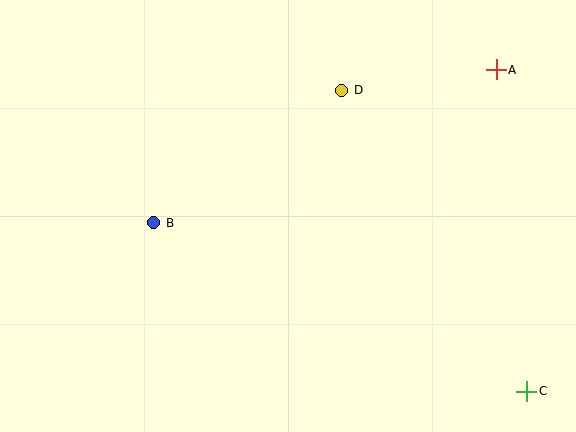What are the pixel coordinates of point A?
Point A is at (496, 70).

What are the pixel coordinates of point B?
Point B is at (154, 223).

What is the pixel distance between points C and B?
The distance between C and B is 409 pixels.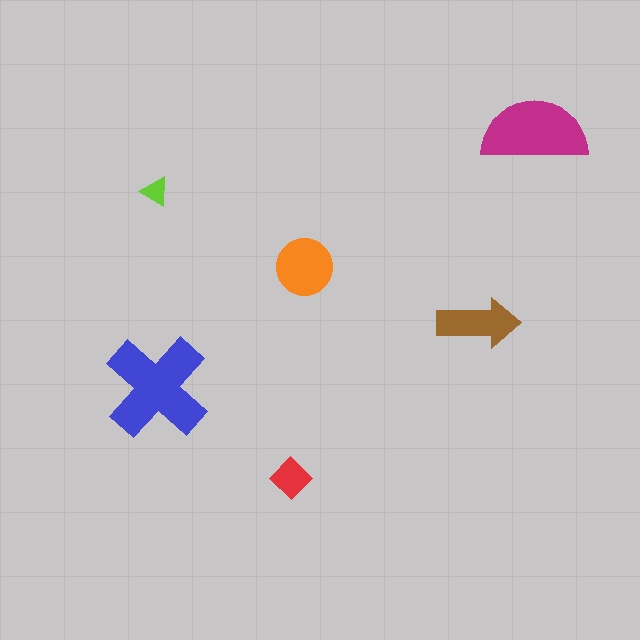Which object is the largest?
The blue cross.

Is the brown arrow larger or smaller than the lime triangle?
Larger.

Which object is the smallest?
The lime triangle.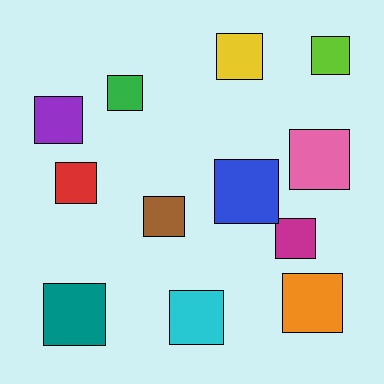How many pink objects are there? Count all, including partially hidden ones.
There is 1 pink object.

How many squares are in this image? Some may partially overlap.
There are 12 squares.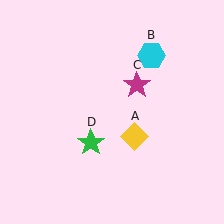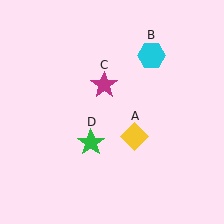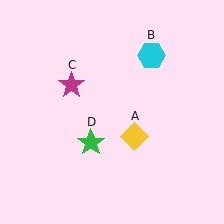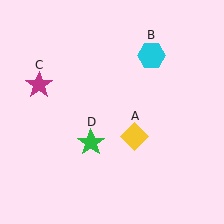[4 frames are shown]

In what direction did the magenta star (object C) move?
The magenta star (object C) moved left.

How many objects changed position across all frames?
1 object changed position: magenta star (object C).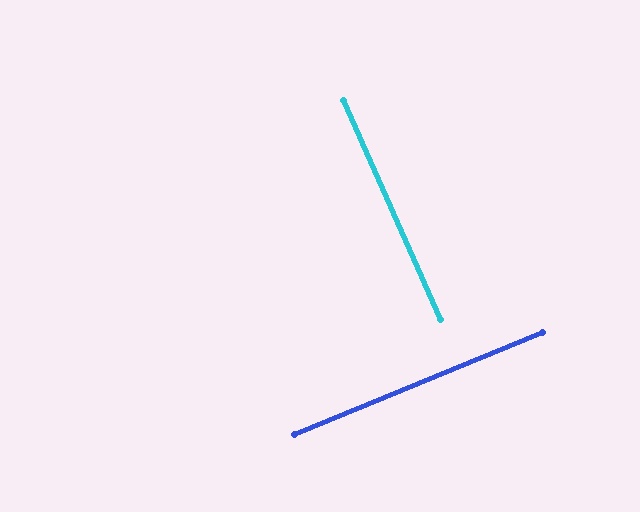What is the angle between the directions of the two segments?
Approximately 88 degrees.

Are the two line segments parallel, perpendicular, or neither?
Perpendicular — they meet at approximately 88°.